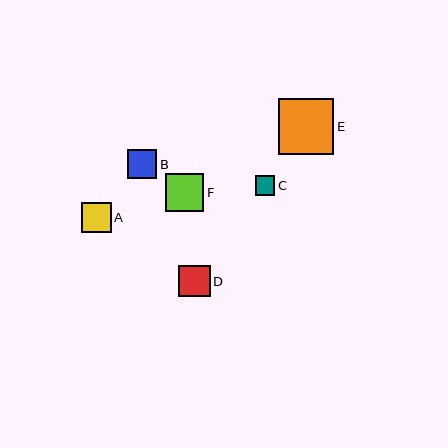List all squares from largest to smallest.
From largest to smallest: E, F, D, A, B, C.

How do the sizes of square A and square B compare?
Square A and square B are approximately the same size.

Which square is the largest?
Square E is the largest with a size of approximately 55 pixels.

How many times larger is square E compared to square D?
Square E is approximately 1.7 times the size of square D.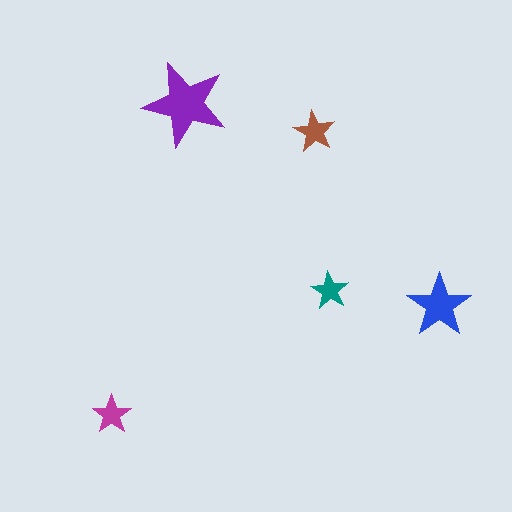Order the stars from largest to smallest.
the purple one, the blue one, the brown one, the magenta one, the teal one.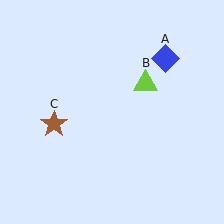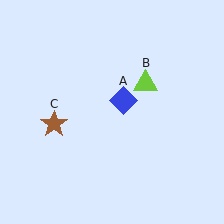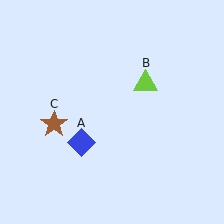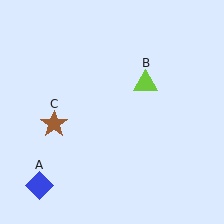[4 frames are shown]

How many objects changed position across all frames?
1 object changed position: blue diamond (object A).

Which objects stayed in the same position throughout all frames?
Lime triangle (object B) and brown star (object C) remained stationary.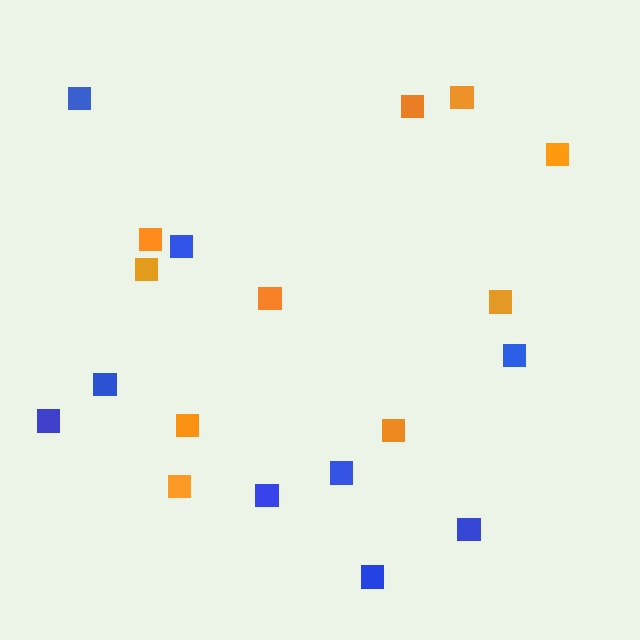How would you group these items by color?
There are 2 groups: one group of orange squares (10) and one group of blue squares (9).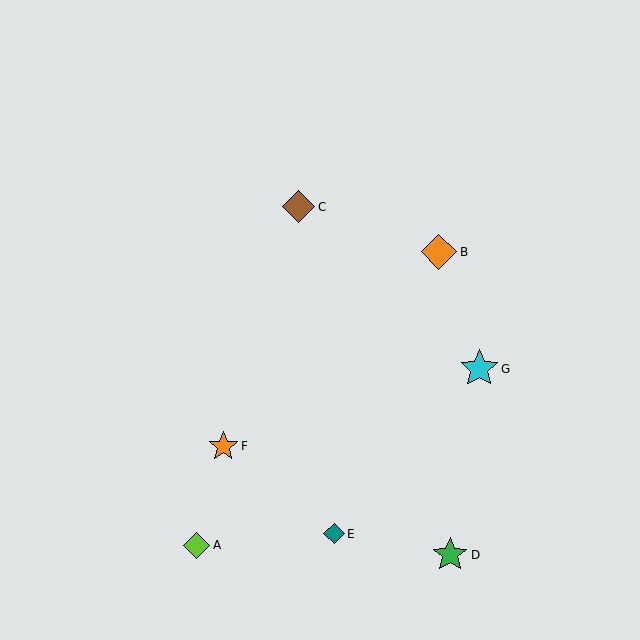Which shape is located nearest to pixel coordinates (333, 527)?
The teal diamond (labeled E) at (334, 534) is nearest to that location.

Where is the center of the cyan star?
The center of the cyan star is at (479, 369).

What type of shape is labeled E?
Shape E is a teal diamond.